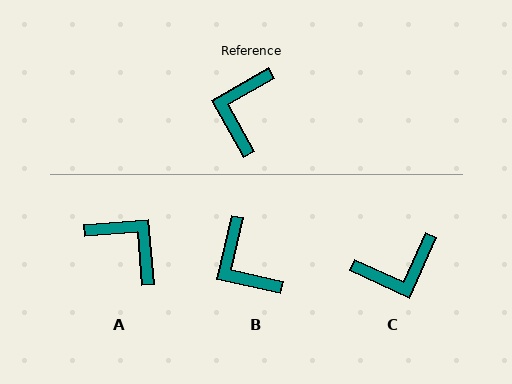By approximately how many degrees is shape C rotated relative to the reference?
Approximately 126 degrees counter-clockwise.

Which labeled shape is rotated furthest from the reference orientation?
C, about 126 degrees away.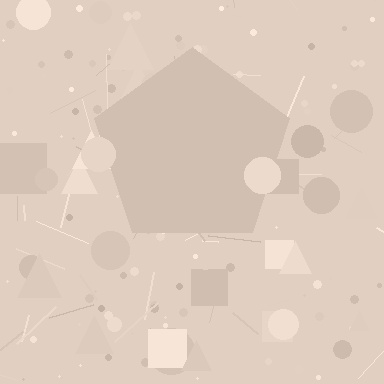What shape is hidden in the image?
A pentagon is hidden in the image.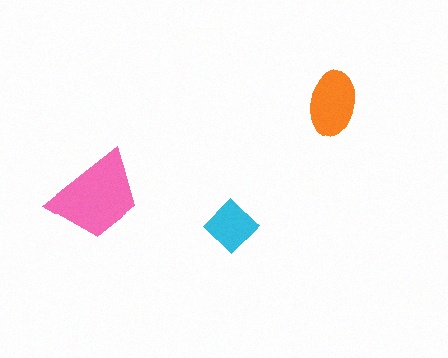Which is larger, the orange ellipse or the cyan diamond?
The orange ellipse.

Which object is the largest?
The pink trapezoid.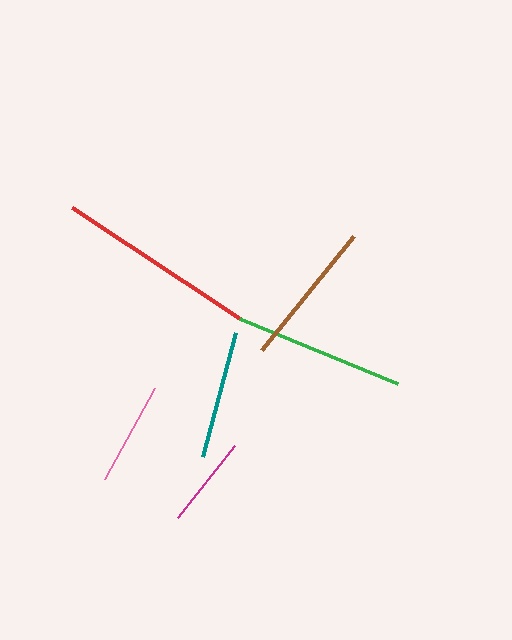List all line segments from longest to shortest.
From longest to shortest: red, green, brown, teal, pink, magenta.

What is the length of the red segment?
The red segment is approximately 202 pixels long.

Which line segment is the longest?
The red line is the longest at approximately 202 pixels.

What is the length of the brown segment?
The brown segment is approximately 147 pixels long.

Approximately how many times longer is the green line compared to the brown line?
The green line is approximately 1.2 times the length of the brown line.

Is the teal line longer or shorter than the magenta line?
The teal line is longer than the magenta line.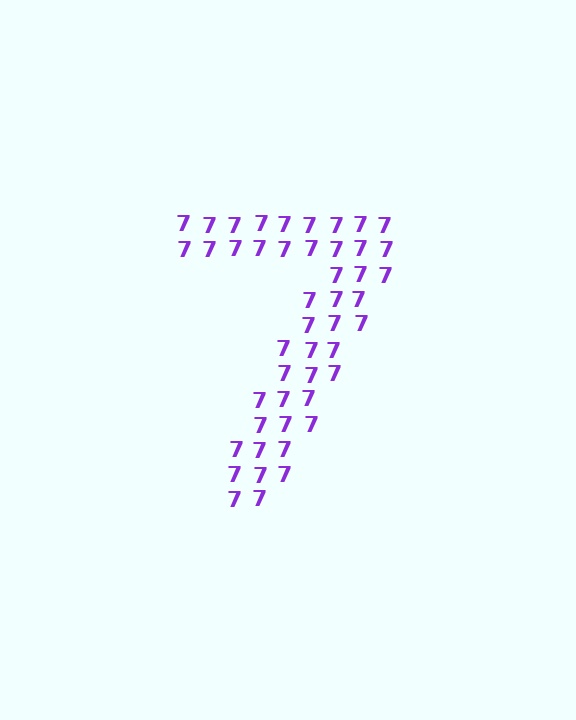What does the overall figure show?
The overall figure shows the digit 7.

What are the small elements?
The small elements are digit 7's.